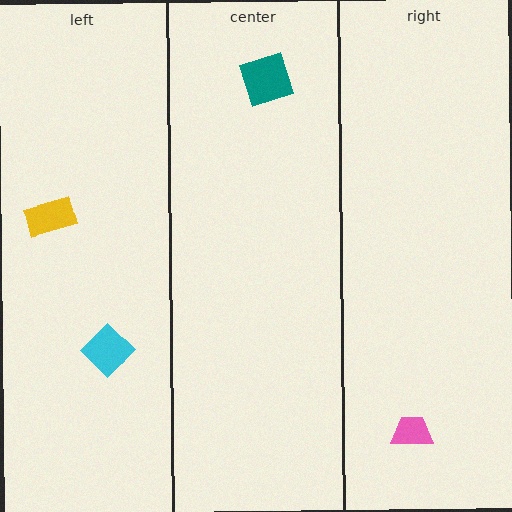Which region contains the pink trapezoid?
The right region.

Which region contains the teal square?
The center region.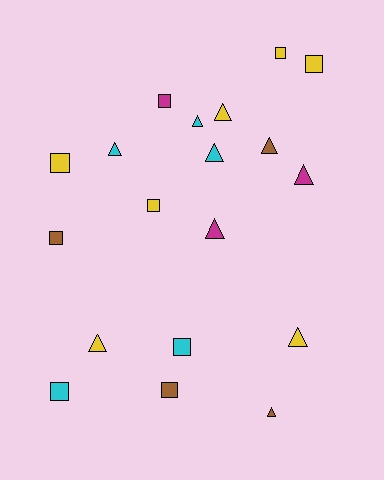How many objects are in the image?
There are 19 objects.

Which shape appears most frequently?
Triangle, with 10 objects.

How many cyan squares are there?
There are 2 cyan squares.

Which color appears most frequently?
Yellow, with 7 objects.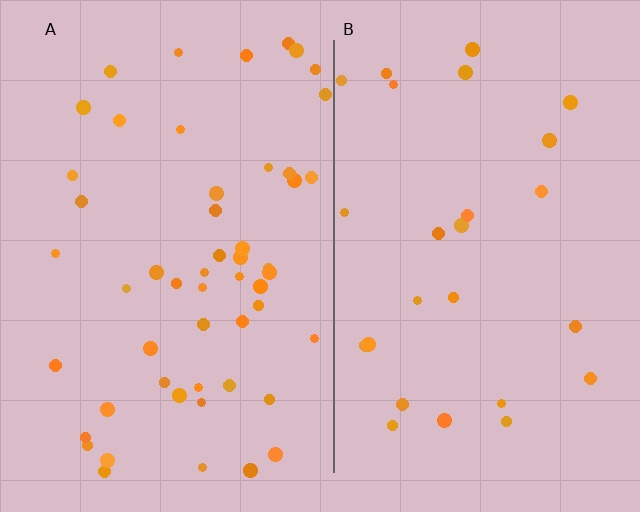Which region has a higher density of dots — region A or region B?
A (the left).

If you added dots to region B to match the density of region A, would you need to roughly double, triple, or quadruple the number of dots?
Approximately double.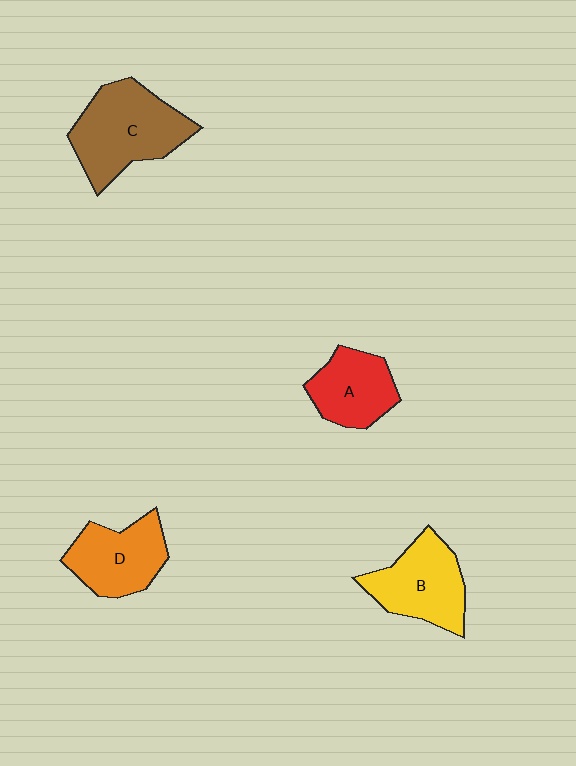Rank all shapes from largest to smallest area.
From largest to smallest: C (brown), B (yellow), D (orange), A (red).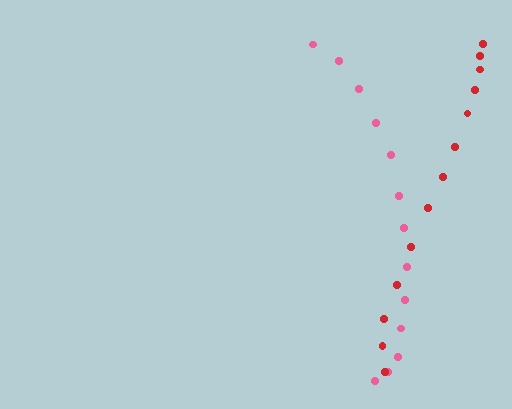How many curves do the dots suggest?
There are 2 distinct paths.